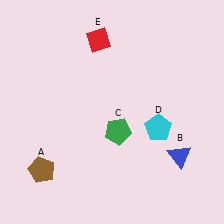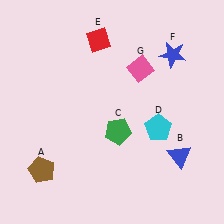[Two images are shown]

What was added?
A blue star (F), a pink diamond (G) were added in Image 2.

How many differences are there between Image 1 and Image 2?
There are 2 differences between the two images.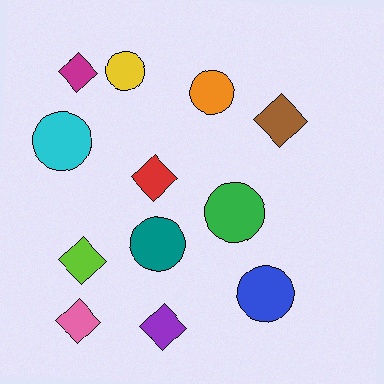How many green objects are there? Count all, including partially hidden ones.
There is 1 green object.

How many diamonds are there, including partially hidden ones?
There are 6 diamonds.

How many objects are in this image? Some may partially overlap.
There are 12 objects.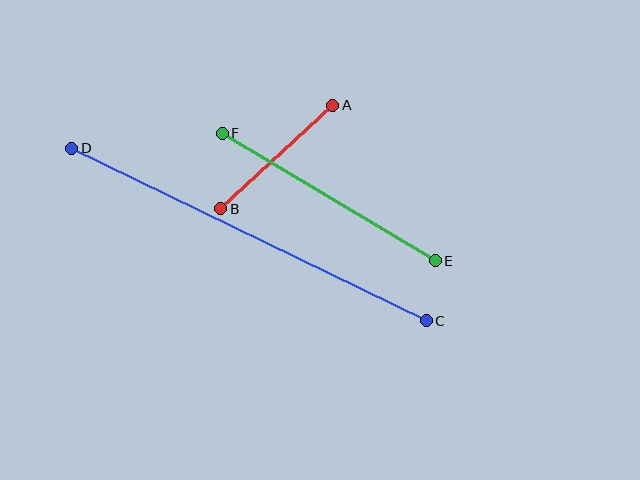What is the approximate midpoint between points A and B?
The midpoint is at approximately (277, 157) pixels.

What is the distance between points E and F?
The distance is approximately 248 pixels.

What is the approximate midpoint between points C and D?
The midpoint is at approximately (249, 234) pixels.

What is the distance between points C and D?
The distance is approximately 394 pixels.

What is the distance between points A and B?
The distance is approximately 153 pixels.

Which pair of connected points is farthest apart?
Points C and D are farthest apart.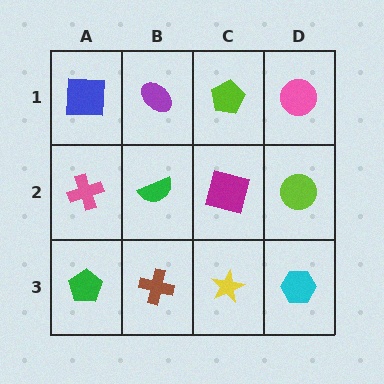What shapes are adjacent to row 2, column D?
A pink circle (row 1, column D), a cyan hexagon (row 3, column D), a magenta square (row 2, column C).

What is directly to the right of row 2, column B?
A magenta square.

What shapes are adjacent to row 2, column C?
A lime pentagon (row 1, column C), a yellow star (row 3, column C), a green semicircle (row 2, column B), a lime circle (row 2, column D).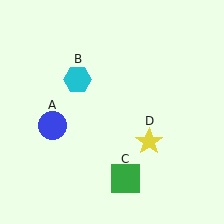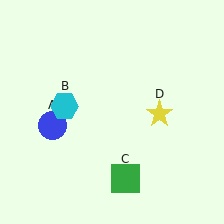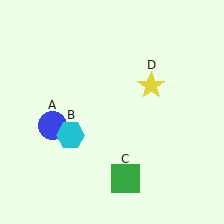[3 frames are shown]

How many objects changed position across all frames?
2 objects changed position: cyan hexagon (object B), yellow star (object D).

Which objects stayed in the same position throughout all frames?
Blue circle (object A) and green square (object C) remained stationary.